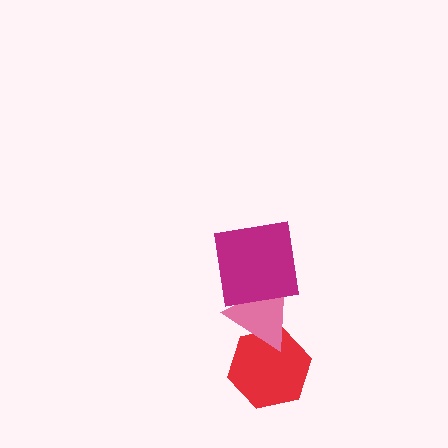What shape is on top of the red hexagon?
The pink triangle is on top of the red hexagon.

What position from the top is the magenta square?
The magenta square is 1st from the top.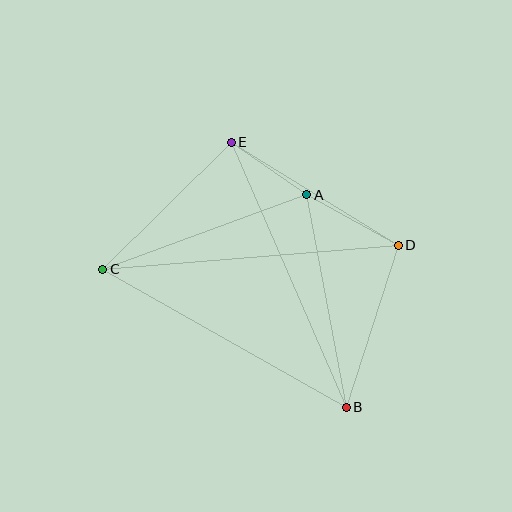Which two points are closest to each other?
Points A and E are closest to each other.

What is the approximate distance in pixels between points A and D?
The distance between A and D is approximately 105 pixels.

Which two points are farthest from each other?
Points C and D are farthest from each other.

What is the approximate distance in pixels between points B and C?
The distance between B and C is approximately 280 pixels.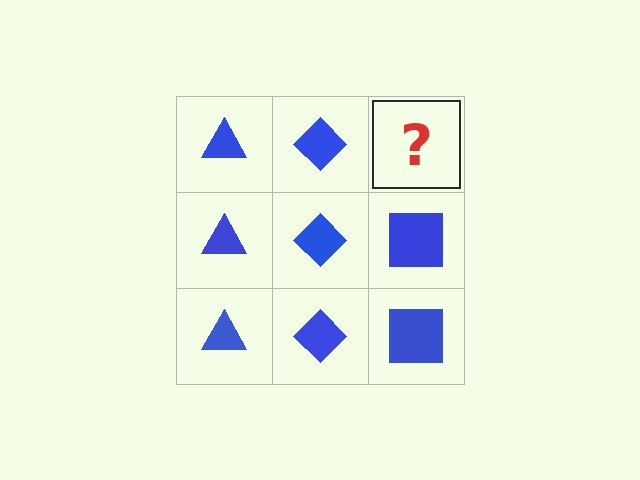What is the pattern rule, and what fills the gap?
The rule is that each column has a consistent shape. The gap should be filled with a blue square.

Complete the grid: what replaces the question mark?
The question mark should be replaced with a blue square.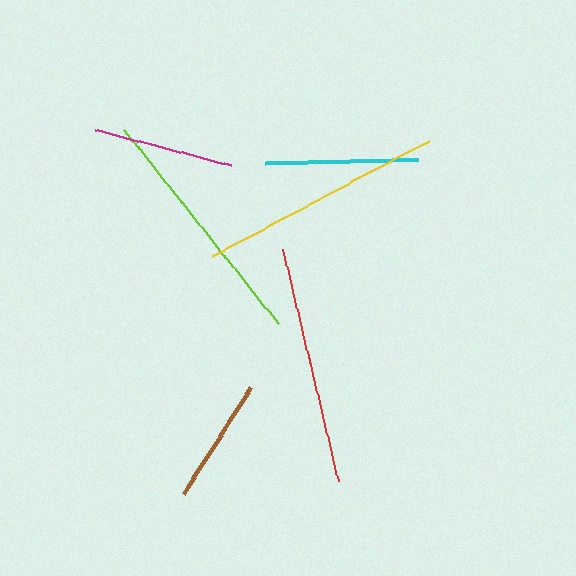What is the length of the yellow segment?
The yellow segment is approximately 245 pixels long.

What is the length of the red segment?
The red segment is approximately 239 pixels long.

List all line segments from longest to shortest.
From longest to shortest: lime, yellow, red, cyan, magenta, brown.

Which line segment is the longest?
The lime line is the longest at approximately 248 pixels.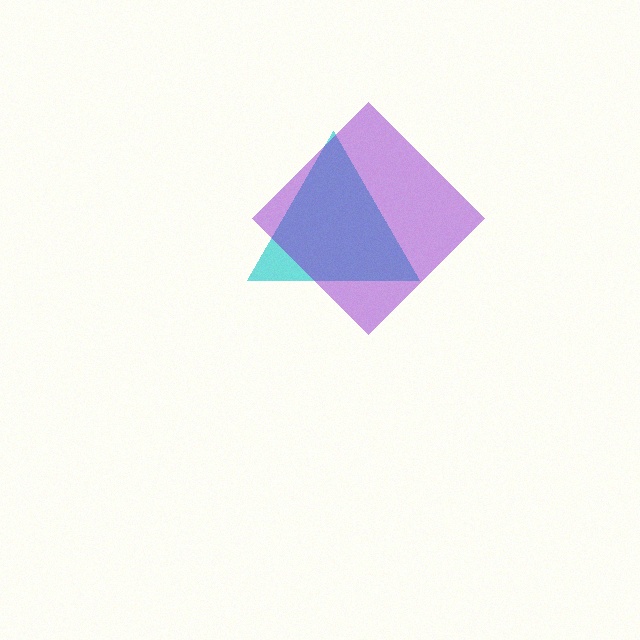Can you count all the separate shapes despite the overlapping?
Yes, there are 2 separate shapes.